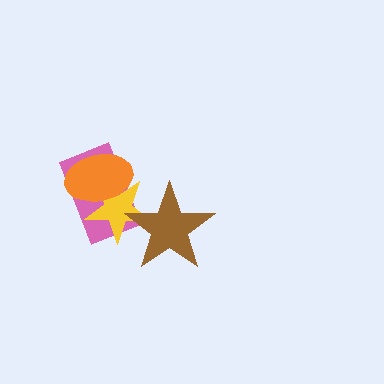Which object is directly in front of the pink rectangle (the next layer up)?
The yellow star is directly in front of the pink rectangle.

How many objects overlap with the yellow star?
3 objects overlap with the yellow star.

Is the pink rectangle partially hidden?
Yes, it is partially covered by another shape.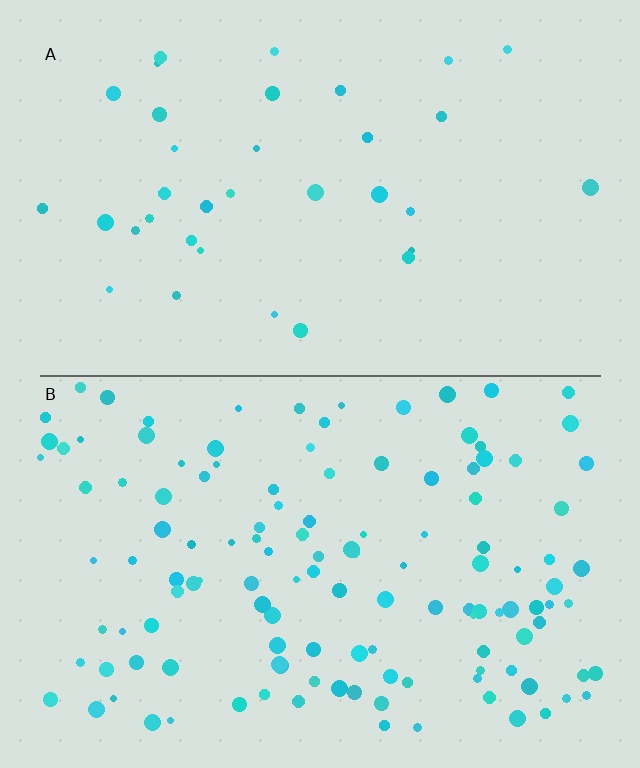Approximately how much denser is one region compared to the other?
Approximately 3.7× — region B over region A.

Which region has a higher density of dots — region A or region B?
B (the bottom).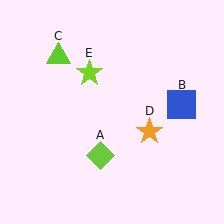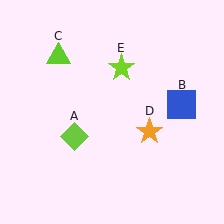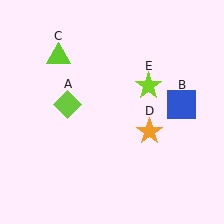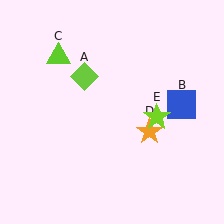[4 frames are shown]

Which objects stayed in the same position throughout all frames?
Blue square (object B) and lime triangle (object C) and orange star (object D) remained stationary.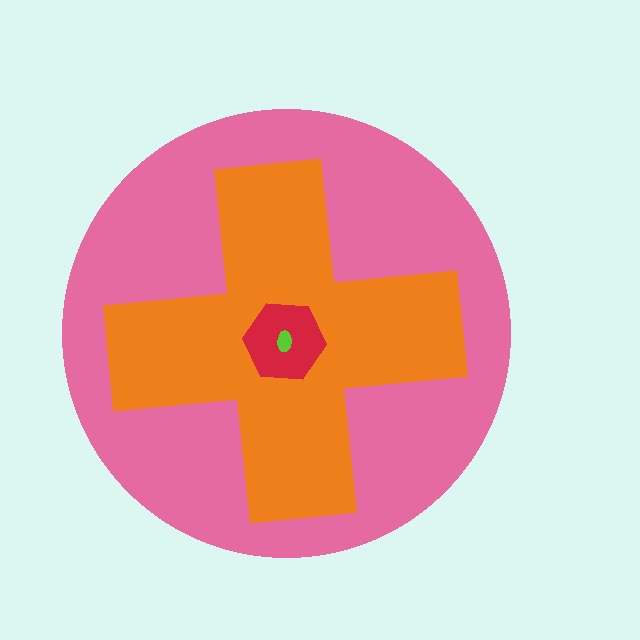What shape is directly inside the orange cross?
The red hexagon.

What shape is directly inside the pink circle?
The orange cross.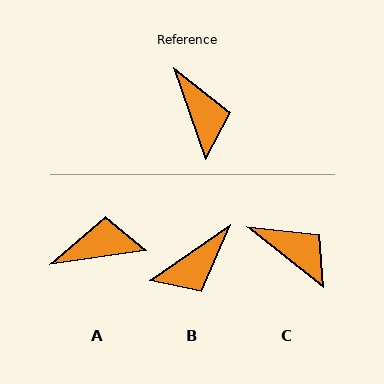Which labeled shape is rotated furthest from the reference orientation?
A, about 79 degrees away.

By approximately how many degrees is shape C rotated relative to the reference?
Approximately 32 degrees counter-clockwise.